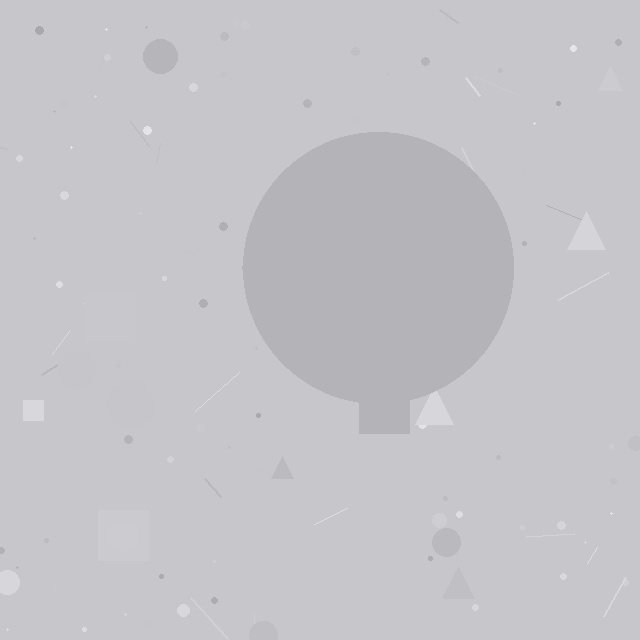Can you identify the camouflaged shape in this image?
The camouflaged shape is a circle.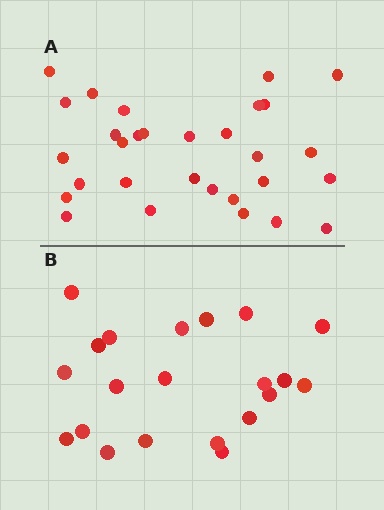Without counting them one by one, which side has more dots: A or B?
Region A (the top region) has more dots.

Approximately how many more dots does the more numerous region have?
Region A has roughly 8 or so more dots than region B.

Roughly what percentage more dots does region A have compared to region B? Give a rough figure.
About 45% more.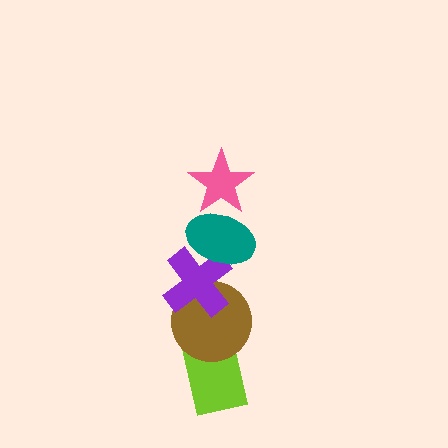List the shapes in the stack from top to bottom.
From top to bottom: the pink star, the teal ellipse, the purple cross, the brown circle, the lime rectangle.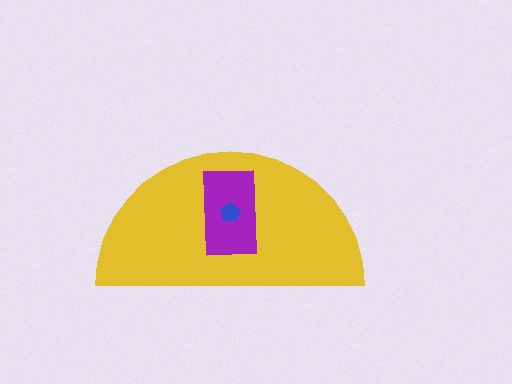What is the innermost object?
The blue pentagon.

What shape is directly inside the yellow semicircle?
The purple rectangle.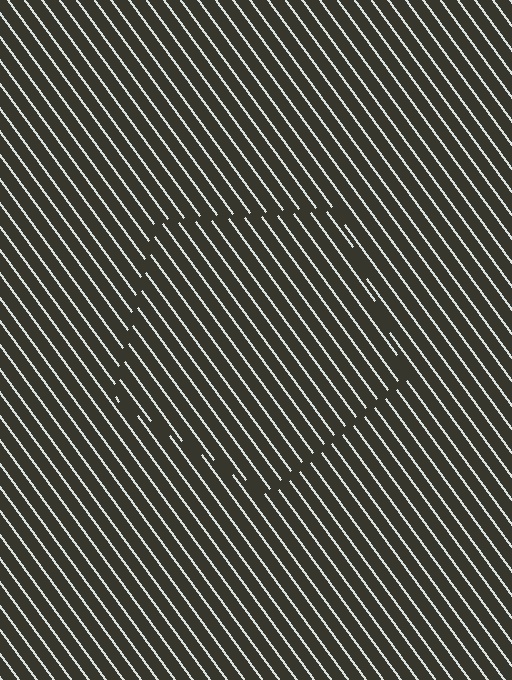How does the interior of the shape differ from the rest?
The interior of the shape contains the same grating, shifted by half a period — the contour is defined by the phase discontinuity where line-ends from the inner and outer gratings abut.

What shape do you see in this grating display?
An illusory pentagon. The interior of the shape contains the same grating, shifted by half a period — the contour is defined by the phase discontinuity where line-ends from the inner and outer gratings abut.